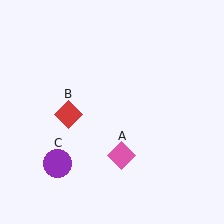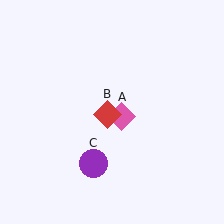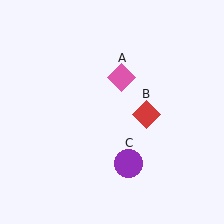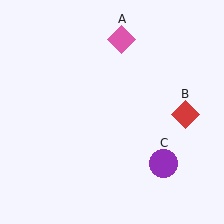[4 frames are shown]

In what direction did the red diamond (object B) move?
The red diamond (object B) moved right.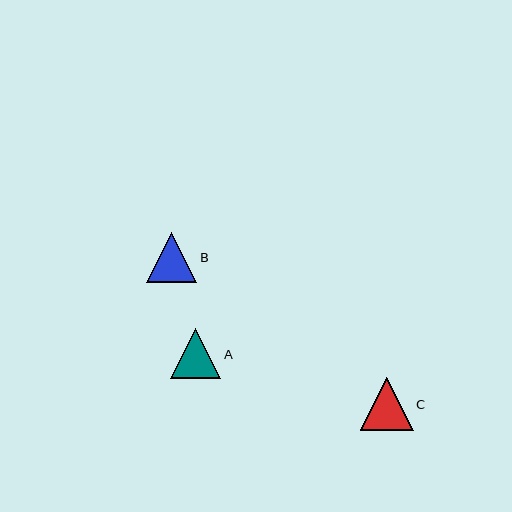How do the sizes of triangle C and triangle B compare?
Triangle C and triangle B are approximately the same size.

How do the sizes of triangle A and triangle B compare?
Triangle A and triangle B are approximately the same size.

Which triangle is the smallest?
Triangle B is the smallest with a size of approximately 50 pixels.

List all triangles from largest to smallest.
From largest to smallest: C, A, B.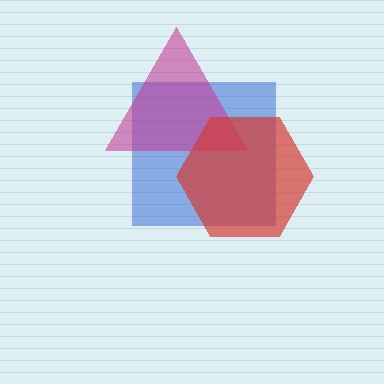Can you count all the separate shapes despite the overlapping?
Yes, there are 3 separate shapes.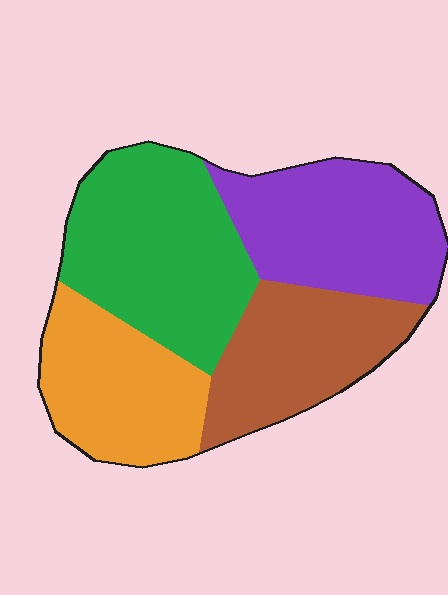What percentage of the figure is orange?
Orange takes up about one fifth (1/5) of the figure.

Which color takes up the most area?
Green, at roughly 30%.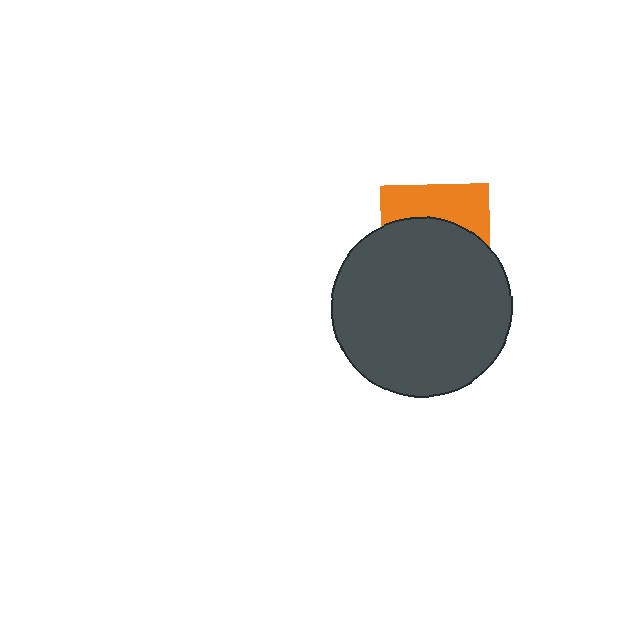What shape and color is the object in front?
The object in front is a dark gray circle.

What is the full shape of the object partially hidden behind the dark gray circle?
The partially hidden object is an orange square.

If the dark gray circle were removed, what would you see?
You would see the complete orange square.